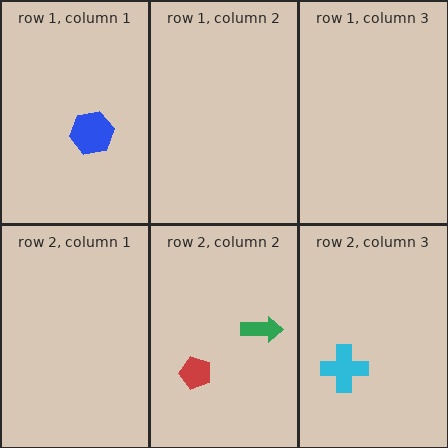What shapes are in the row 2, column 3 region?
The cyan cross.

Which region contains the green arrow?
The row 2, column 2 region.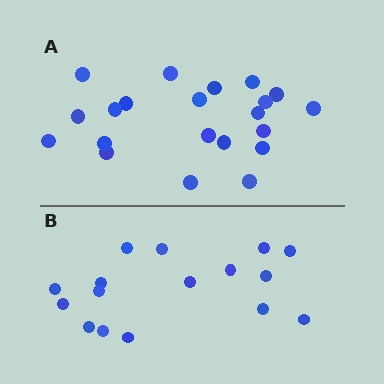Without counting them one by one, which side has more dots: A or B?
Region A (the top region) has more dots.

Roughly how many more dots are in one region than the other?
Region A has about 5 more dots than region B.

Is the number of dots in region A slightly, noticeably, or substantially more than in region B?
Region A has noticeably more, but not dramatically so. The ratio is roughly 1.3 to 1.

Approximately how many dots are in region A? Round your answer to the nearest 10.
About 20 dots. (The exact count is 21, which rounds to 20.)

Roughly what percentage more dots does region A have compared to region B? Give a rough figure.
About 30% more.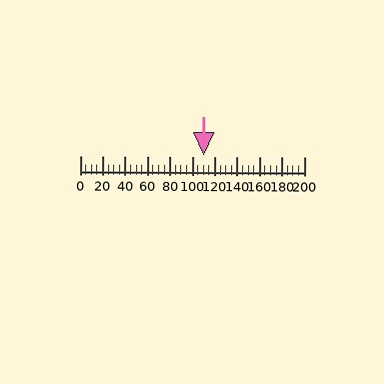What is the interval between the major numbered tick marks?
The major tick marks are spaced 20 units apart.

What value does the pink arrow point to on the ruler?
The pink arrow points to approximately 111.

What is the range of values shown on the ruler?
The ruler shows values from 0 to 200.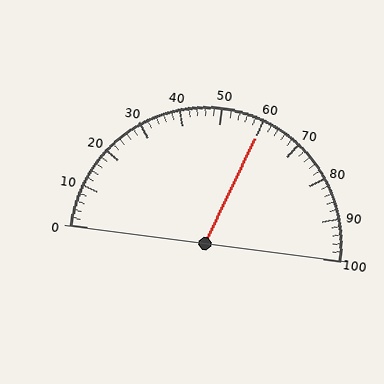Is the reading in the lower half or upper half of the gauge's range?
The reading is in the upper half of the range (0 to 100).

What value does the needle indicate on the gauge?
The needle indicates approximately 60.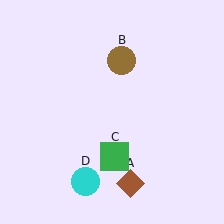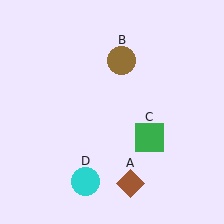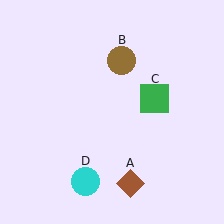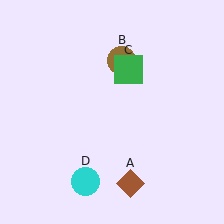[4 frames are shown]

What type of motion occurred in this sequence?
The green square (object C) rotated counterclockwise around the center of the scene.